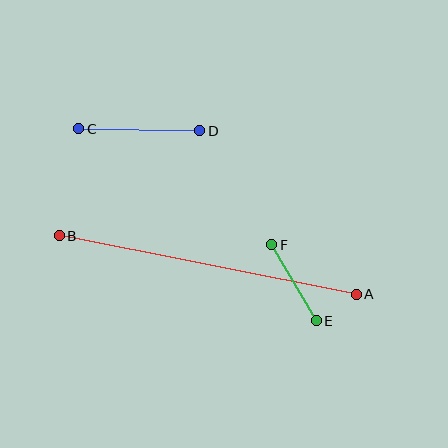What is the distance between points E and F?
The distance is approximately 88 pixels.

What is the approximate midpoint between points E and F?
The midpoint is at approximately (294, 283) pixels.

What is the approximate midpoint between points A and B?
The midpoint is at approximately (208, 265) pixels.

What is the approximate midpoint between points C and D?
The midpoint is at approximately (139, 130) pixels.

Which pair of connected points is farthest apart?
Points A and B are farthest apart.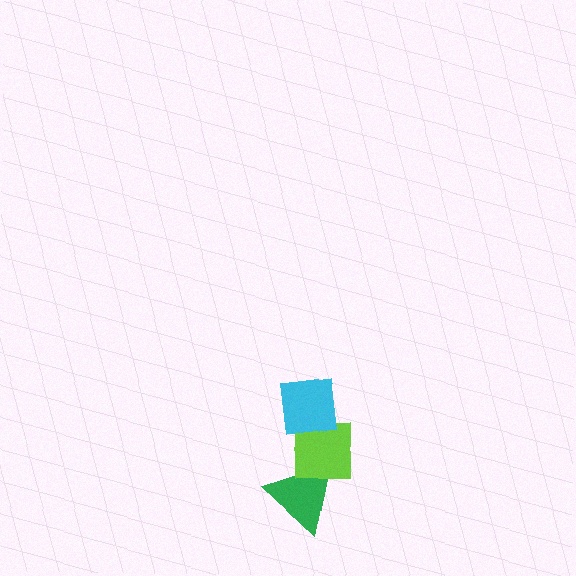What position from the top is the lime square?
The lime square is 2nd from the top.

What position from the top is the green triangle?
The green triangle is 3rd from the top.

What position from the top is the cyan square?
The cyan square is 1st from the top.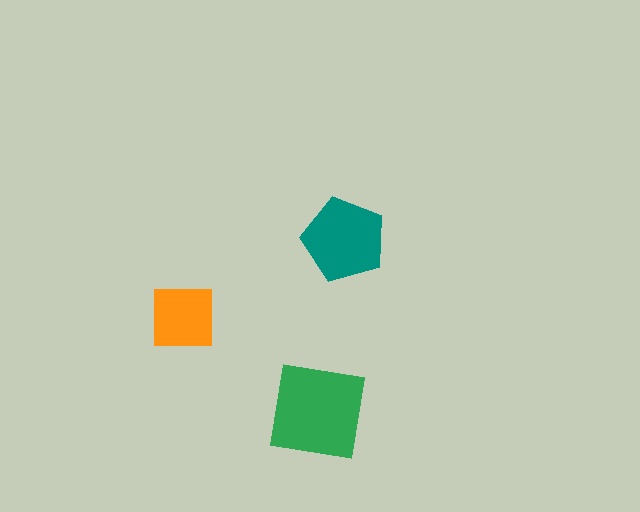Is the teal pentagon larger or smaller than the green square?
Smaller.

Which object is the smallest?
The orange square.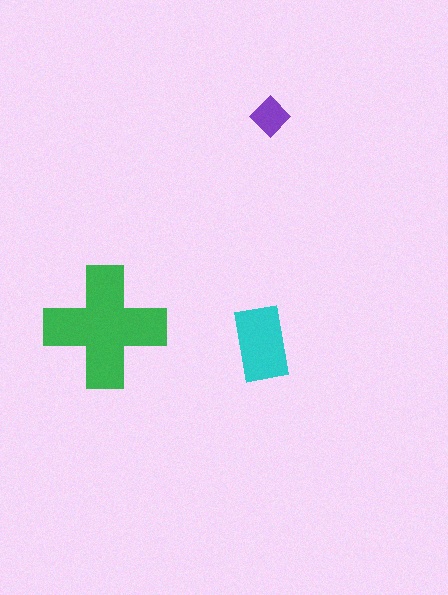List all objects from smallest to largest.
The purple diamond, the cyan rectangle, the green cross.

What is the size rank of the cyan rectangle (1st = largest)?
2nd.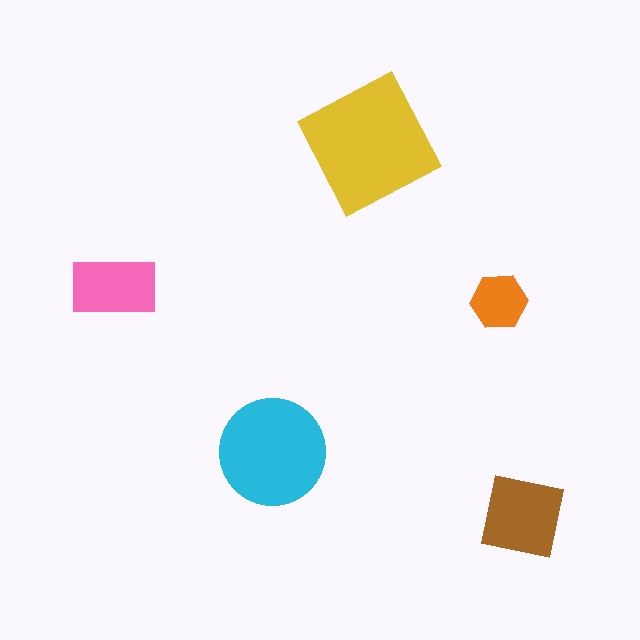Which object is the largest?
The yellow square.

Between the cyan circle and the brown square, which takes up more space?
The cyan circle.